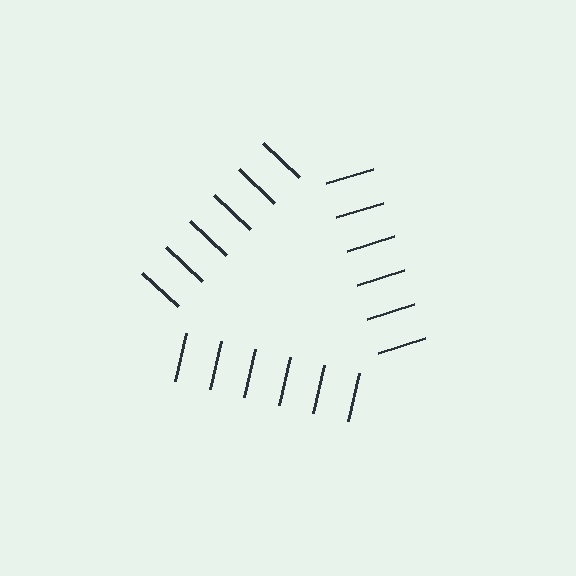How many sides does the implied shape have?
3 sides — the line-ends trace a triangle.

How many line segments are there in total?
18 — 6 along each of the 3 edges.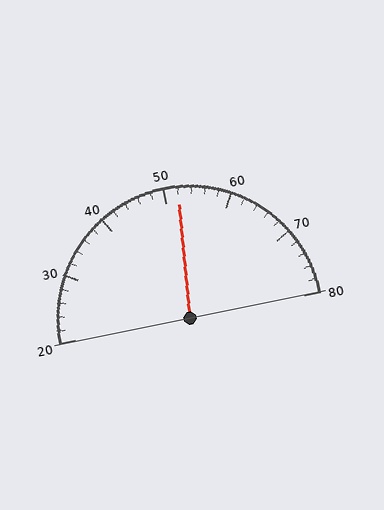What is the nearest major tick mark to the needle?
The nearest major tick mark is 50.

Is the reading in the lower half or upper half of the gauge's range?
The reading is in the upper half of the range (20 to 80).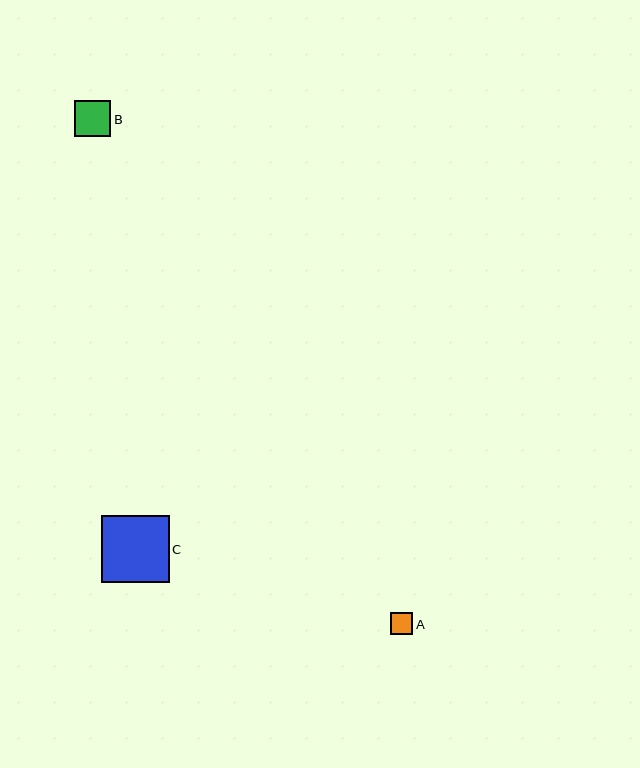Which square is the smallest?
Square A is the smallest with a size of approximately 22 pixels.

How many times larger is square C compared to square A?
Square C is approximately 3.1 times the size of square A.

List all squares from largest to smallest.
From largest to smallest: C, B, A.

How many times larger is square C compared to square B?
Square C is approximately 1.9 times the size of square B.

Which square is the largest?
Square C is the largest with a size of approximately 67 pixels.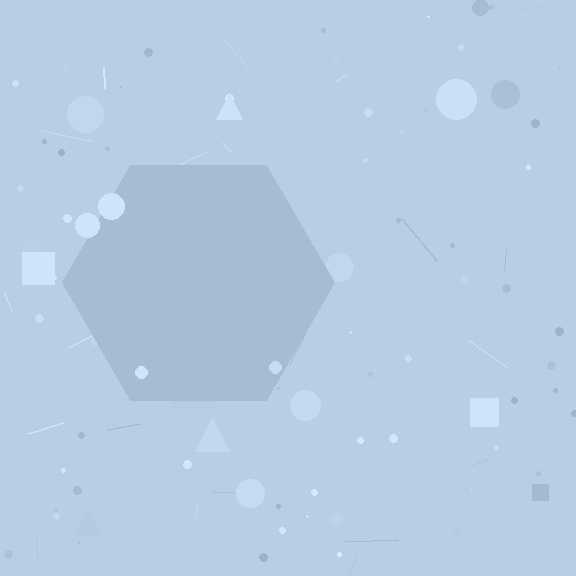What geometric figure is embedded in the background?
A hexagon is embedded in the background.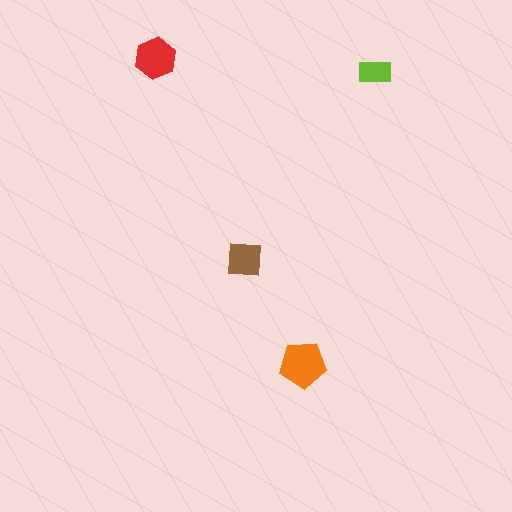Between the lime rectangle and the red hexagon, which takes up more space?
The red hexagon.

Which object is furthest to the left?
The red hexagon is leftmost.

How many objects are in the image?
There are 4 objects in the image.